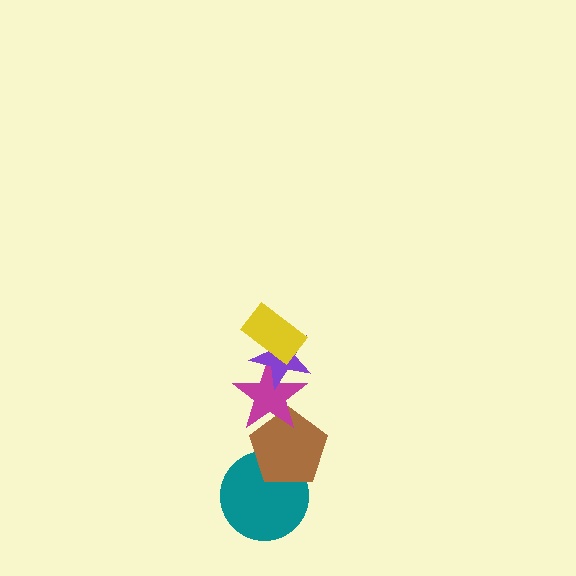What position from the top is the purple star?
The purple star is 2nd from the top.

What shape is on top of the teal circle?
The brown pentagon is on top of the teal circle.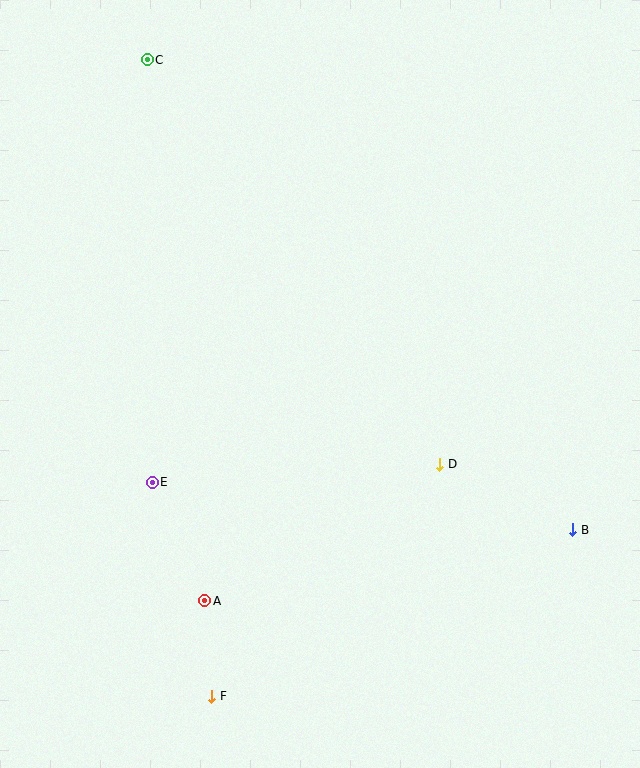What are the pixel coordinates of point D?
Point D is at (440, 464).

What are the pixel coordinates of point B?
Point B is at (573, 530).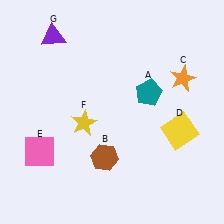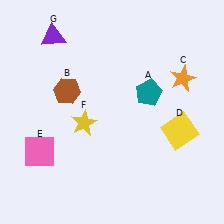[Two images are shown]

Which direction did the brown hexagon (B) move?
The brown hexagon (B) moved up.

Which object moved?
The brown hexagon (B) moved up.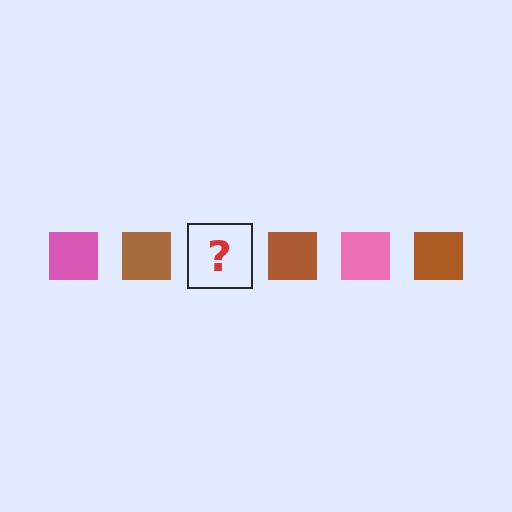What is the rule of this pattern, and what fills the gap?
The rule is that the pattern cycles through pink, brown squares. The gap should be filled with a pink square.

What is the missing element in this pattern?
The missing element is a pink square.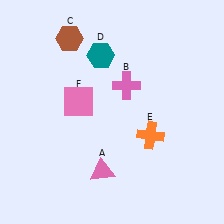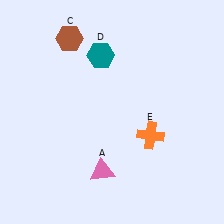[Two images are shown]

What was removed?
The pink cross (B), the pink square (F) were removed in Image 2.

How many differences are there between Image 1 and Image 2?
There are 2 differences between the two images.